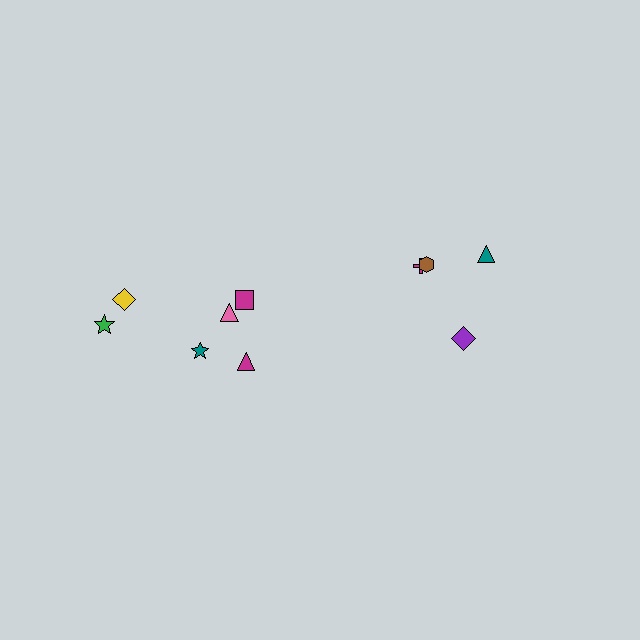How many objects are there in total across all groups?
There are 10 objects.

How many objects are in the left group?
There are 6 objects.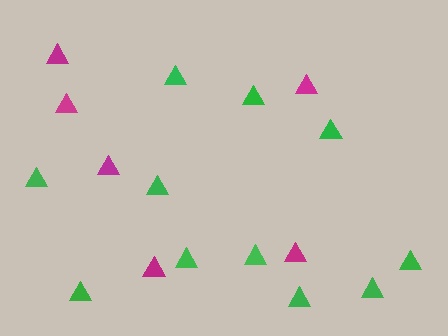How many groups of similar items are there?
There are 2 groups: one group of magenta triangles (6) and one group of green triangles (11).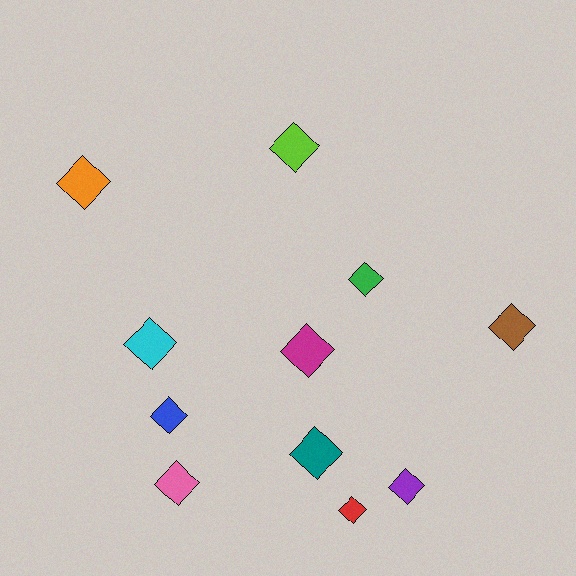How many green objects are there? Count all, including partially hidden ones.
There is 1 green object.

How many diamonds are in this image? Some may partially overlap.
There are 11 diamonds.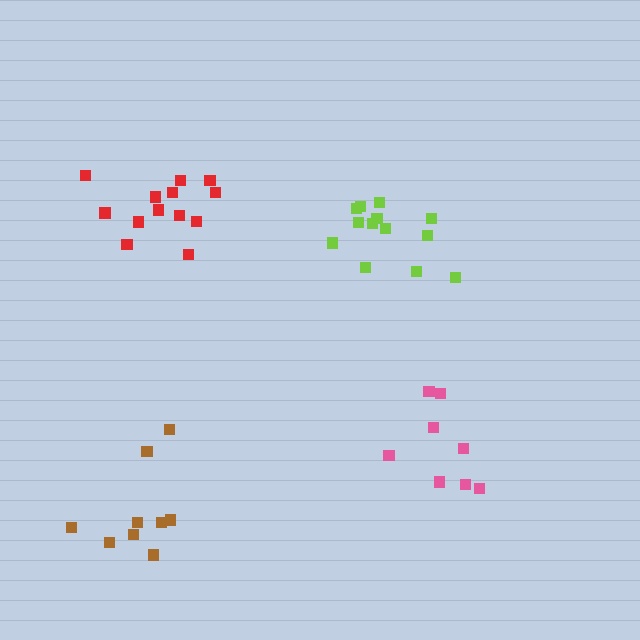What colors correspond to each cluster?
The clusters are colored: pink, lime, brown, red.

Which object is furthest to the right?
The pink cluster is rightmost.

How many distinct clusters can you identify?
There are 4 distinct clusters.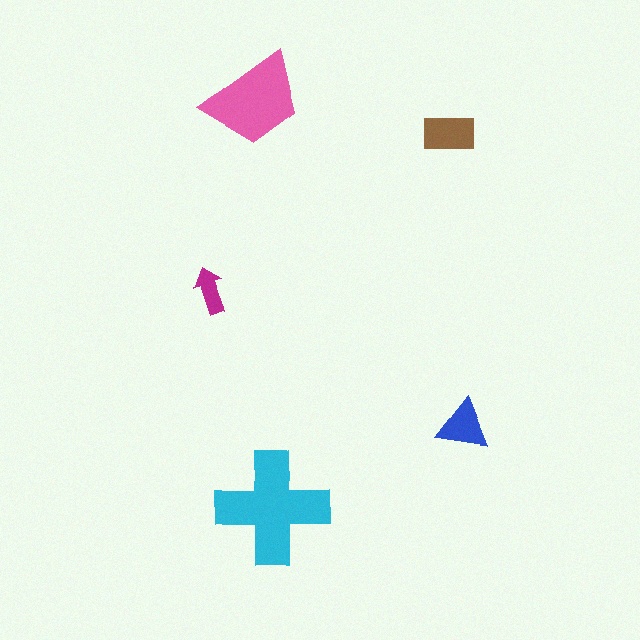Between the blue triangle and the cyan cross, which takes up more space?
The cyan cross.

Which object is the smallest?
The magenta arrow.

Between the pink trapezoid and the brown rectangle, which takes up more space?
The pink trapezoid.